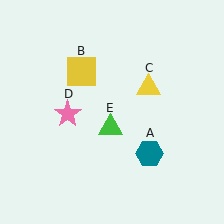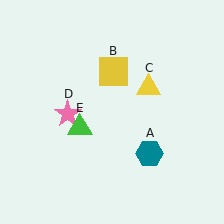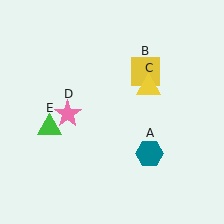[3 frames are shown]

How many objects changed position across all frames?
2 objects changed position: yellow square (object B), green triangle (object E).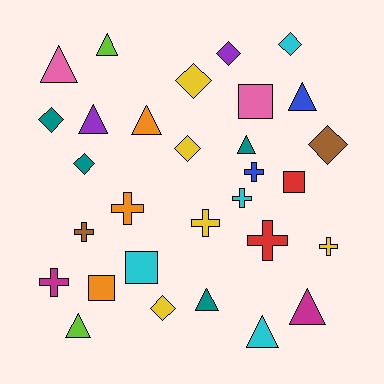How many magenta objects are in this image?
There are 2 magenta objects.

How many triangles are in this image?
There are 10 triangles.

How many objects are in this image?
There are 30 objects.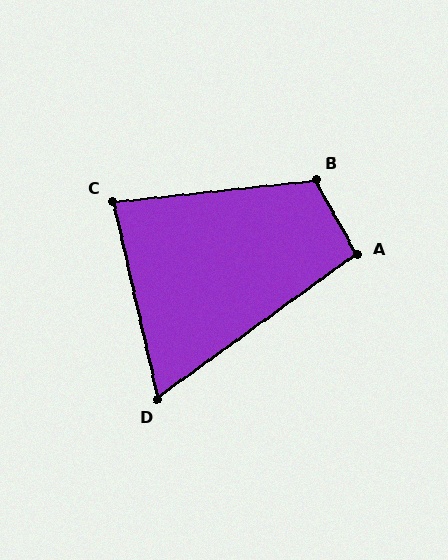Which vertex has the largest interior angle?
B, at approximately 113 degrees.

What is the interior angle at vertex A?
Approximately 97 degrees (obtuse).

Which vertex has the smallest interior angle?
D, at approximately 67 degrees.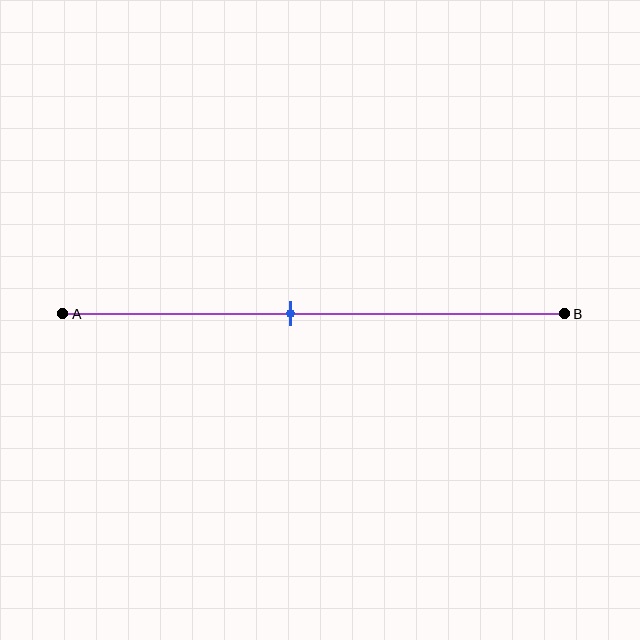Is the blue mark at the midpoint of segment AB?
No, the mark is at about 45% from A, not at the 50% midpoint.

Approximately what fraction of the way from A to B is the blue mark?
The blue mark is approximately 45% of the way from A to B.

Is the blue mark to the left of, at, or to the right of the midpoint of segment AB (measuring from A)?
The blue mark is to the left of the midpoint of segment AB.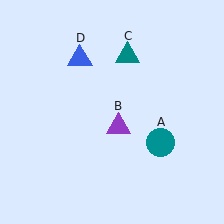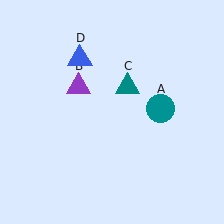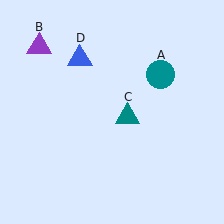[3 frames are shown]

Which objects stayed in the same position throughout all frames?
Blue triangle (object D) remained stationary.